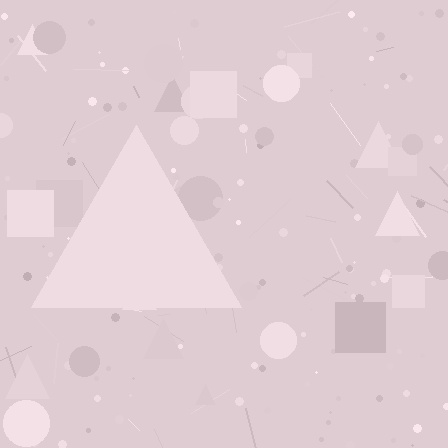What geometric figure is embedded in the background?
A triangle is embedded in the background.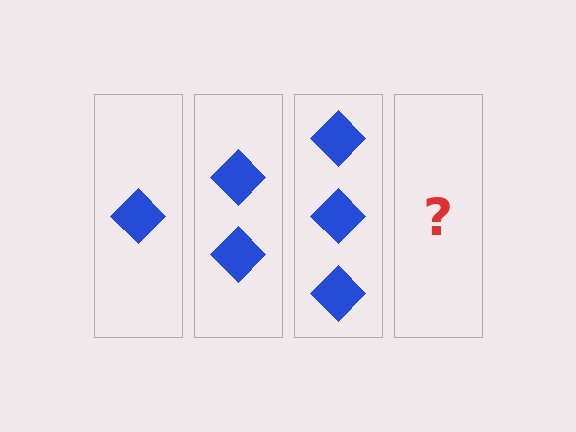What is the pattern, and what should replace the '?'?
The pattern is that each step adds one more diamond. The '?' should be 4 diamonds.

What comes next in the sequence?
The next element should be 4 diamonds.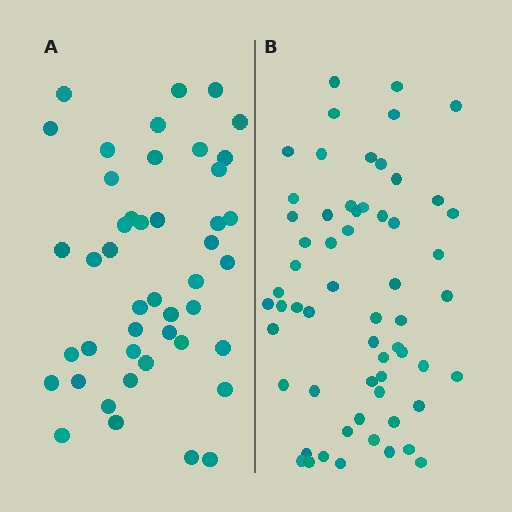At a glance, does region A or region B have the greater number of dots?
Region B (the right region) has more dots.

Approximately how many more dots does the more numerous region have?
Region B has approximately 15 more dots than region A.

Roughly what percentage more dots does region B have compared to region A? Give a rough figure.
About 35% more.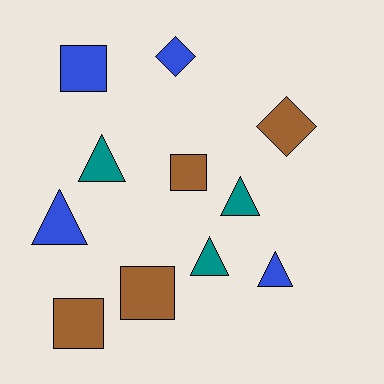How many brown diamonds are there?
There is 1 brown diamond.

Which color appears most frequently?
Brown, with 4 objects.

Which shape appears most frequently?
Triangle, with 5 objects.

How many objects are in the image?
There are 11 objects.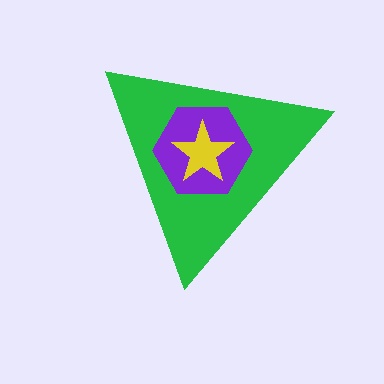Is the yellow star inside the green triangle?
Yes.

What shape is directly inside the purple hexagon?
The yellow star.